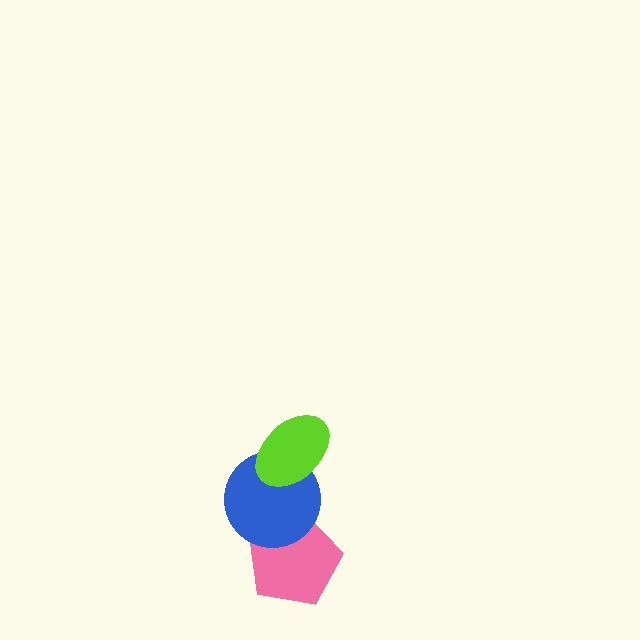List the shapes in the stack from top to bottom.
From top to bottom: the lime ellipse, the blue circle, the pink pentagon.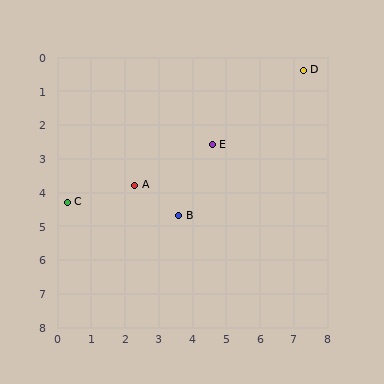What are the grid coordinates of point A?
Point A is at approximately (2.3, 3.8).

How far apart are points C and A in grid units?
Points C and A are about 2.1 grid units apart.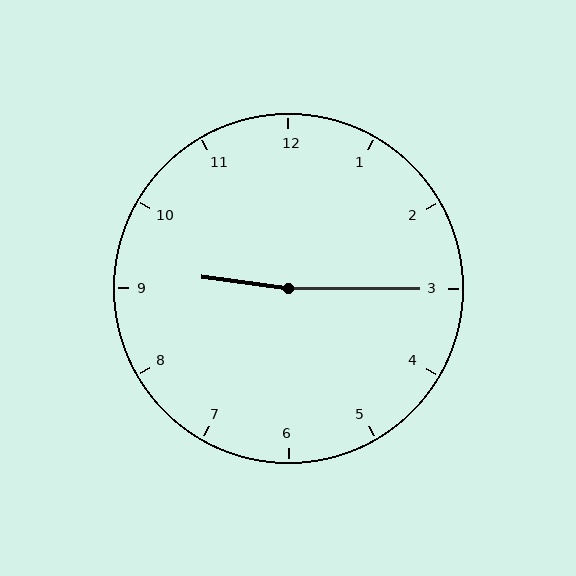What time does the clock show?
9:15.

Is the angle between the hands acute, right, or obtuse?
It is obtuse.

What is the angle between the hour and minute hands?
Approximately 172 degrees.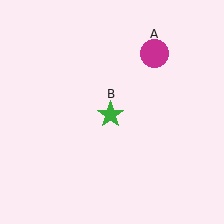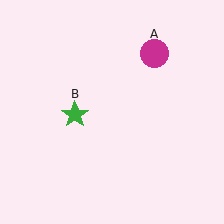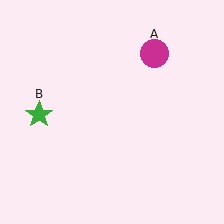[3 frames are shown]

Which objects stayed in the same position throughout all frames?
Magenta circle (object A) remained stationary.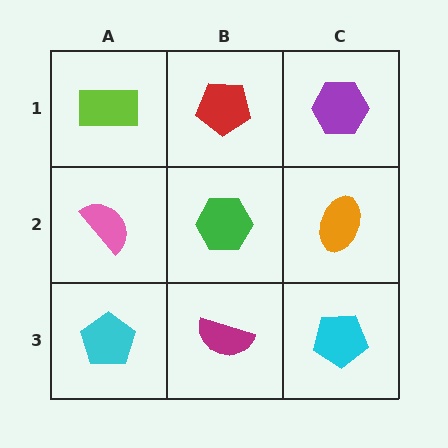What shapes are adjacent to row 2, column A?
A lime rectangle (row 1, column A), a cyan pentagon (row 3, column A), a green hexagon (row 2, column B).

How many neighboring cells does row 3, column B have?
3.